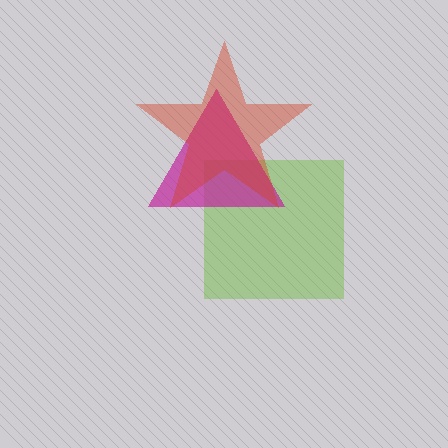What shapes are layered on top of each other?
The layered shapes are: a lime square, a magenta triangle, a red star.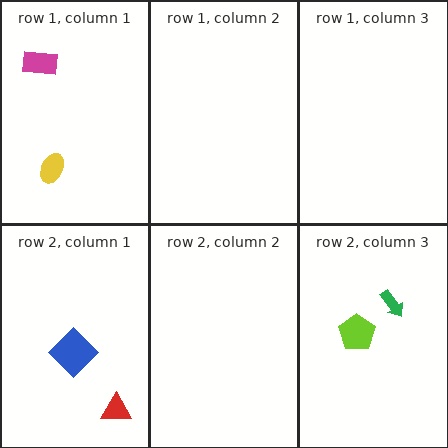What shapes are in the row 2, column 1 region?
The blue diamond, the red triangle.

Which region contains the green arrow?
The row 2, column 3 region.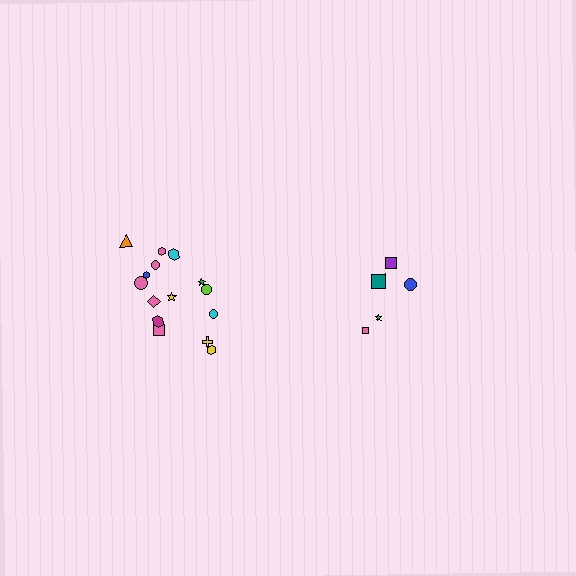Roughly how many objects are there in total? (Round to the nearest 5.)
Roughly 20 objects in total.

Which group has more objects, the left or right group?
The left group.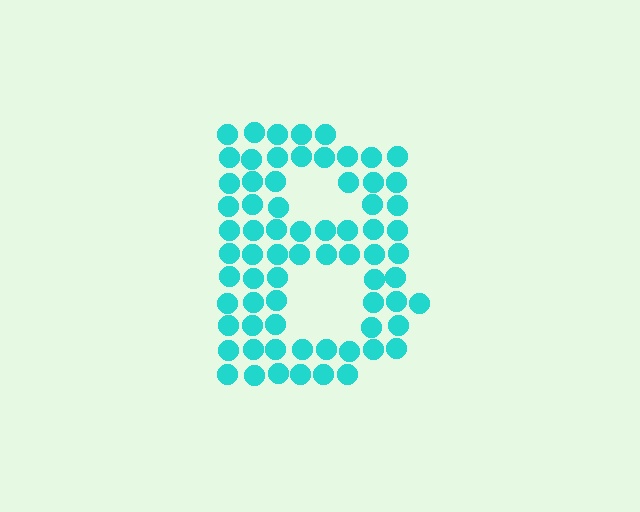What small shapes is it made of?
It is made of small circles.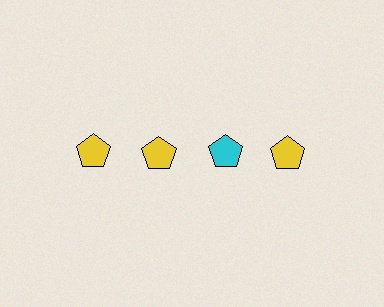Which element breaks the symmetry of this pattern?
The cyan pentagon in the top row, center column breaks the symmetry. All other shapes are yellow pentagons.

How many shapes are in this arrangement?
There are 4 shapes arranged in a grid pattern.